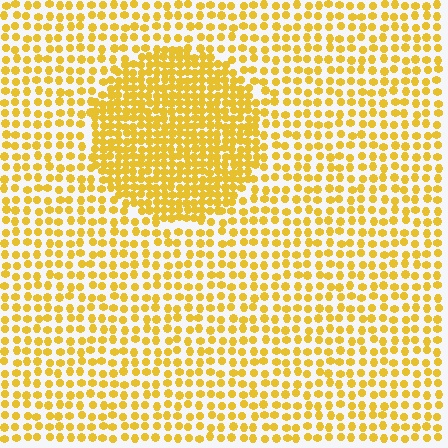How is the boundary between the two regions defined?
The boundary is defined by a change in element density (approximately 2.0x ratio). All elements are the same color, size, and shape.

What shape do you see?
I see a circle.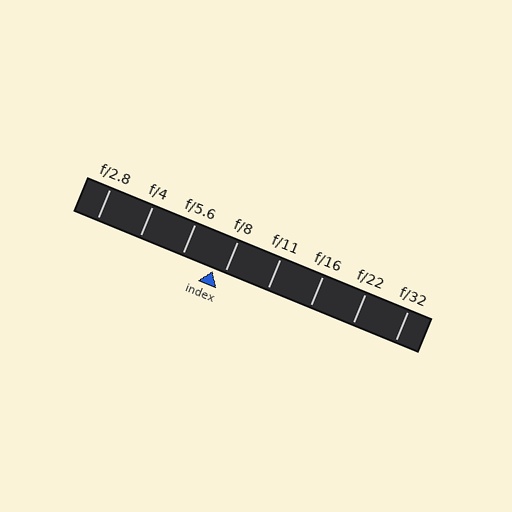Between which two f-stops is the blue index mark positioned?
The index mark is between f/5.6 and f/8.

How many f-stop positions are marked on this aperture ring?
There are 8 f-stop positions marked.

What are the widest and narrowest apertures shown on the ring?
The widest aperture shown is f/2.8 and the narrowest is f/32.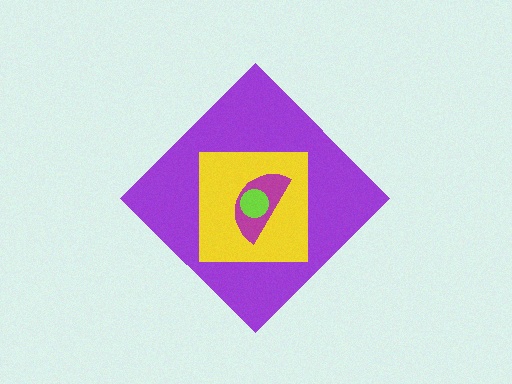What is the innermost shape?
The lime circle.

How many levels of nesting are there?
4.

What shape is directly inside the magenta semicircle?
The lime circle.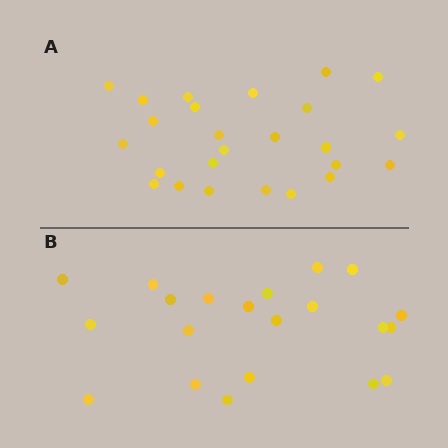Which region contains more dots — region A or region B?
Region A (the top region) has more dots.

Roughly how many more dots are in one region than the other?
Region A has about 4 more dots than region B.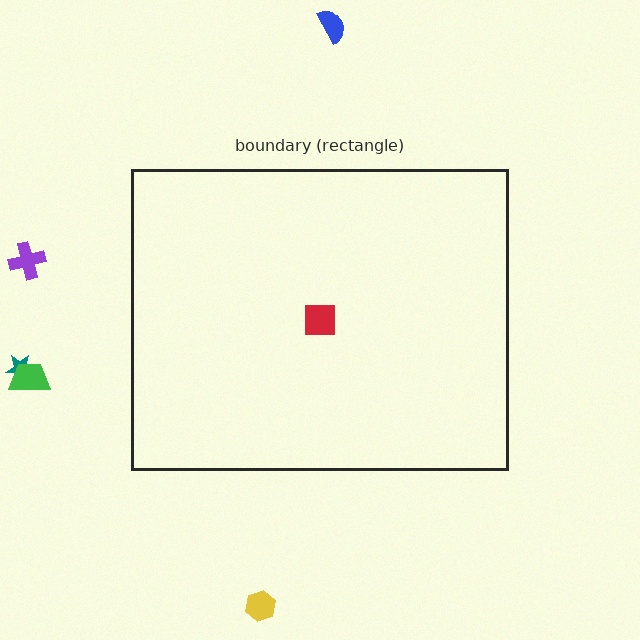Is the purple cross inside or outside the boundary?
Outside.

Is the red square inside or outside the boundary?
Inside.